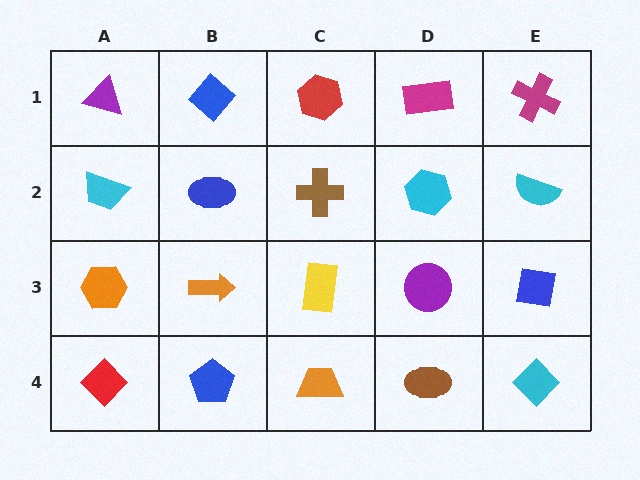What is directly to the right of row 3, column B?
A yellow rectangle.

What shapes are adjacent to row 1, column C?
A brown cross (row 2, column C), a blue diamond (row 1, column B), a magenta rectangle (row 1, column D).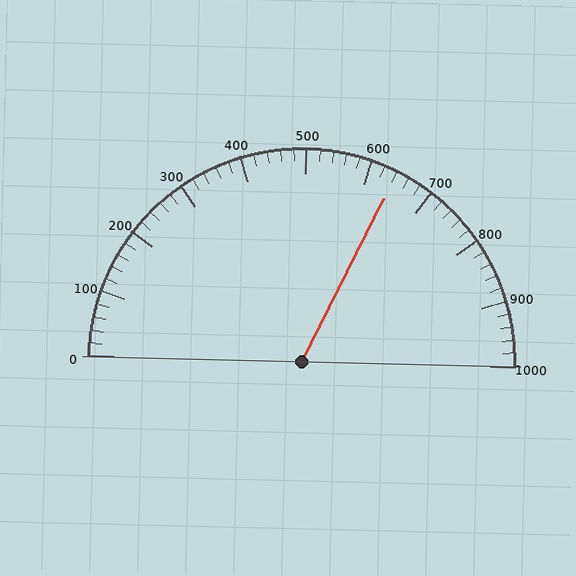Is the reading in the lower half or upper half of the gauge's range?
The reading is in the upper half of the range (0 to 1000).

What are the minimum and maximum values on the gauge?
The gauge ranges from 0 to 1000.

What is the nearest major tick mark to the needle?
The nearest major tick mark is 600.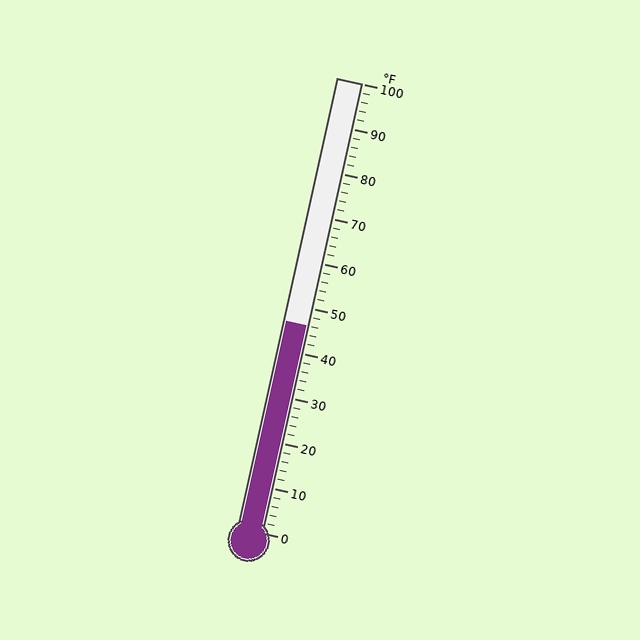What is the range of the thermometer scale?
The thermometer scale ranges from 0°F to 100°F.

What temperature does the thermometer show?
The thermometer shows approximately 46°F.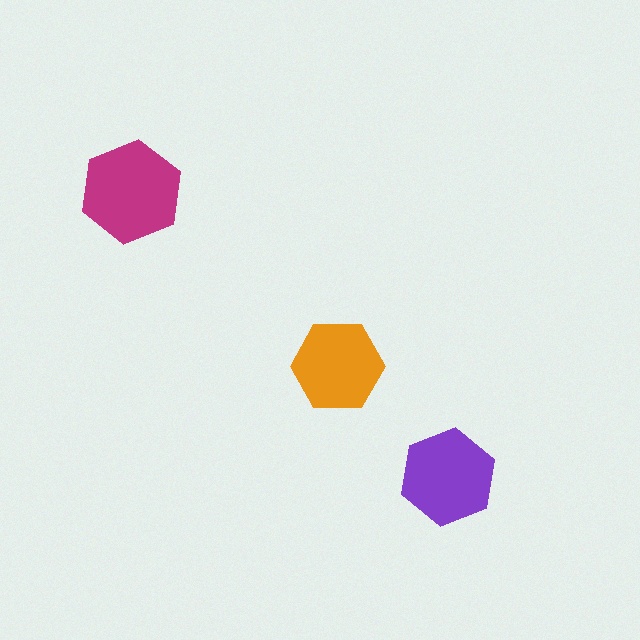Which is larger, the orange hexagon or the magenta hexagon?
The magenta one.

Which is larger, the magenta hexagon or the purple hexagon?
The magenta one.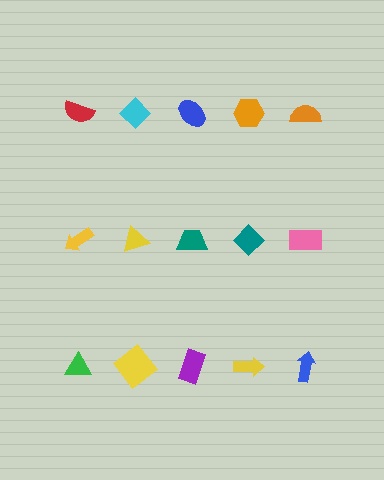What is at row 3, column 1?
A green triangle.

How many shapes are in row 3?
5 shapes.